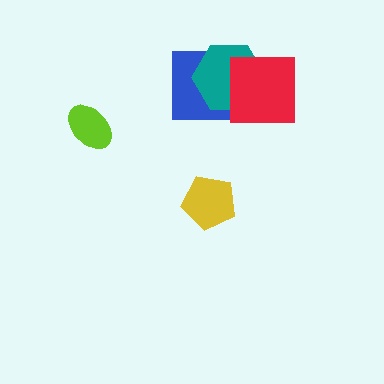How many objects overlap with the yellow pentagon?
0 objects overlap with the yellow pentagon.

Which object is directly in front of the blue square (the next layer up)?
The teal hexagon is directly in front of the blue square.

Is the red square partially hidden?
No, no other shape covers it.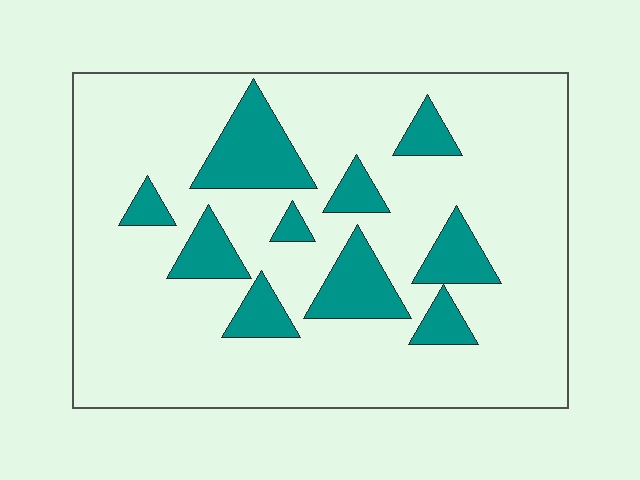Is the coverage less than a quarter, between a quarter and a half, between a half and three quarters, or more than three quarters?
Less than a quarter.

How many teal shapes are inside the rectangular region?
10.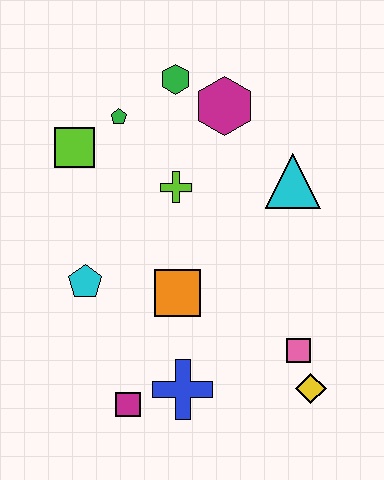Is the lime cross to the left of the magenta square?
No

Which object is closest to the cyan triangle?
The magenta hexagon is closest to the cyan triangle.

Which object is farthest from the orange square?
The green hexagon is farthest from the orange square.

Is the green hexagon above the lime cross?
Yes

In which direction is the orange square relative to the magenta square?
The orange square is above the magenta square.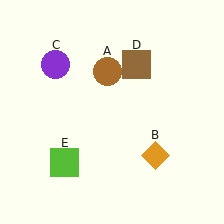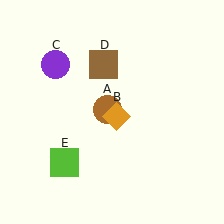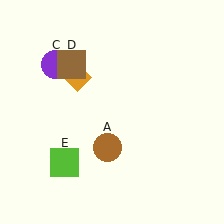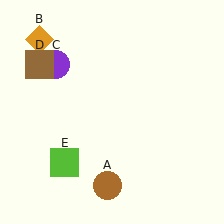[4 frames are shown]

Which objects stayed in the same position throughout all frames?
Purple circle (object C) and lime square (object E) remained stationary.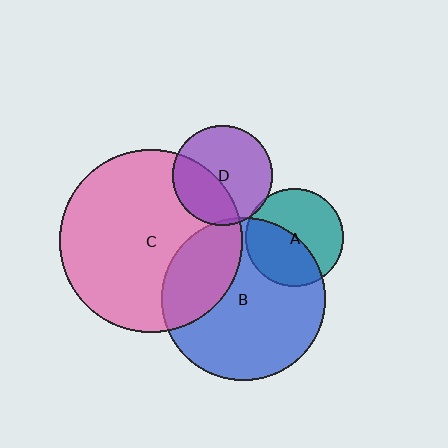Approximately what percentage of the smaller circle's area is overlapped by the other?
Approximately 5%.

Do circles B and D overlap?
Yes.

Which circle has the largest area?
Circle C (pink).